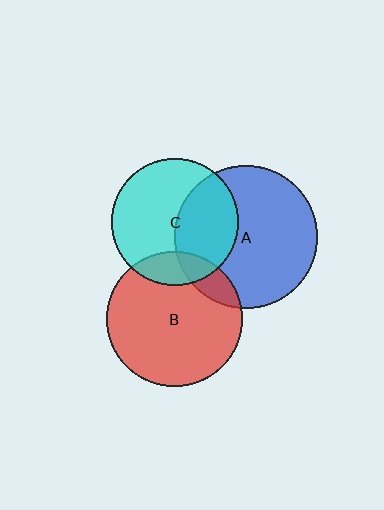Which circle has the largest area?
Circle A (blue).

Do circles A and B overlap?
Yes.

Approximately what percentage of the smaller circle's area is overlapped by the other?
Approximately 10%.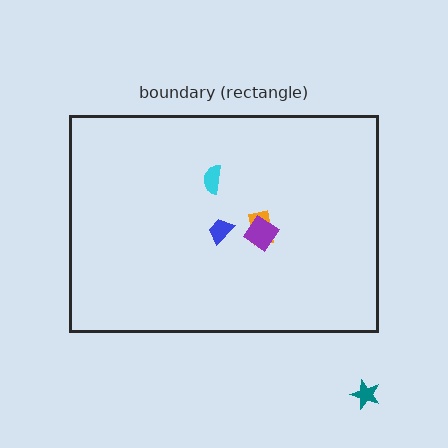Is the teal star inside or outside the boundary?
Outside.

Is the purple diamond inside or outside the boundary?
Inside.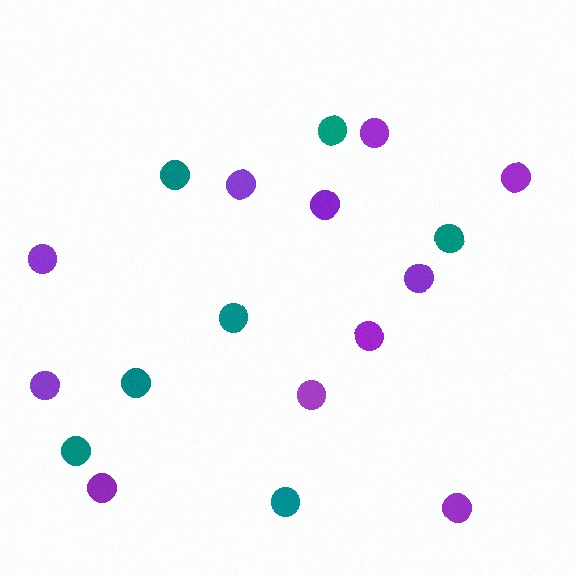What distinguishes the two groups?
There are 2 groups: one group of purple circles (11) and one group of teal circles (7).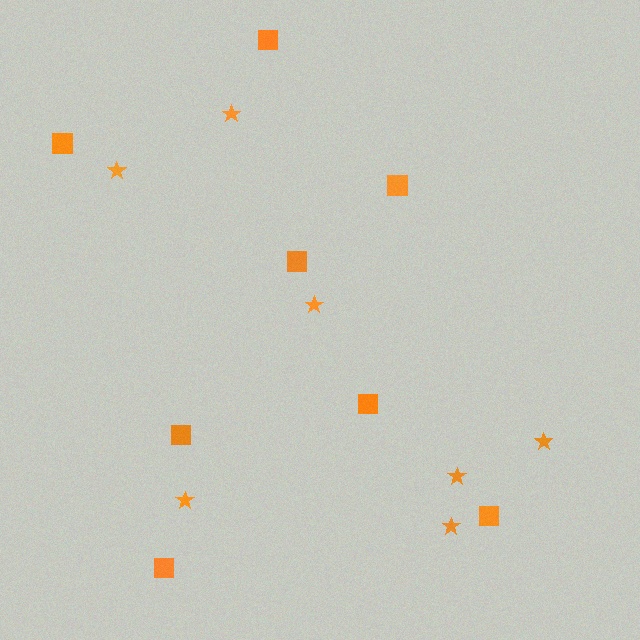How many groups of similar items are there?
There are 2 groups: one group of squares (8) and one group of stars (7).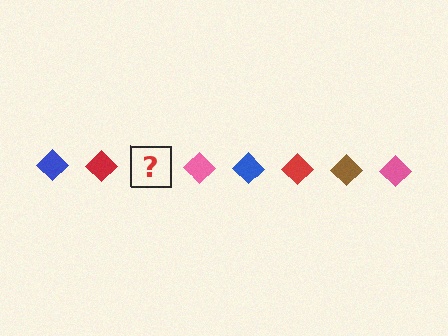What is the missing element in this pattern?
The missing element is a brown diamond.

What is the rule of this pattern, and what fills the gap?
The rule is that the pattern cycles through blue, red, brown, pink diamonds. The gap should be filled with a brown diamond.